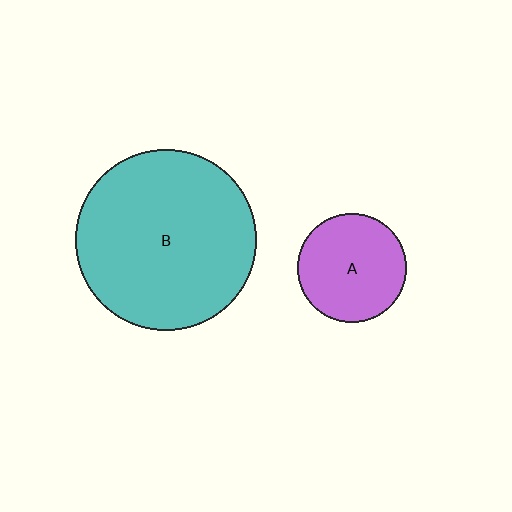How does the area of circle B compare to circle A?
Approximately 2.7 times.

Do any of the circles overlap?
No, none of the circles overlap.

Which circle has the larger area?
Circle B (teal).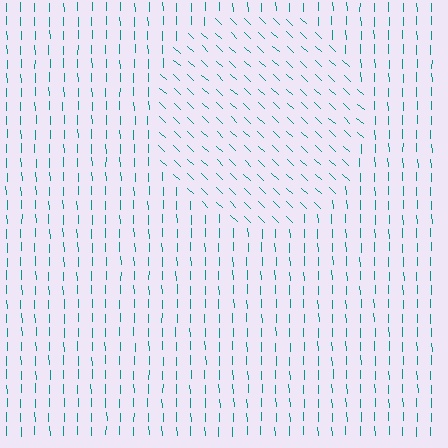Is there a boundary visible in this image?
Yes, there is a texture boundary formed by a change in line orientation.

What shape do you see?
I see a circle.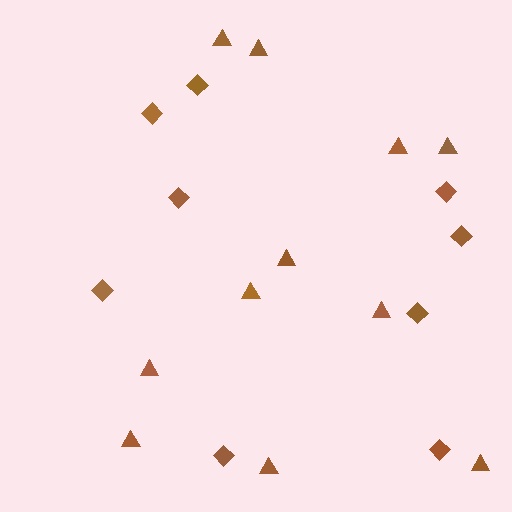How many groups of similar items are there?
There are 2 groups: one group of triangles (11) and one group of diamonds (9).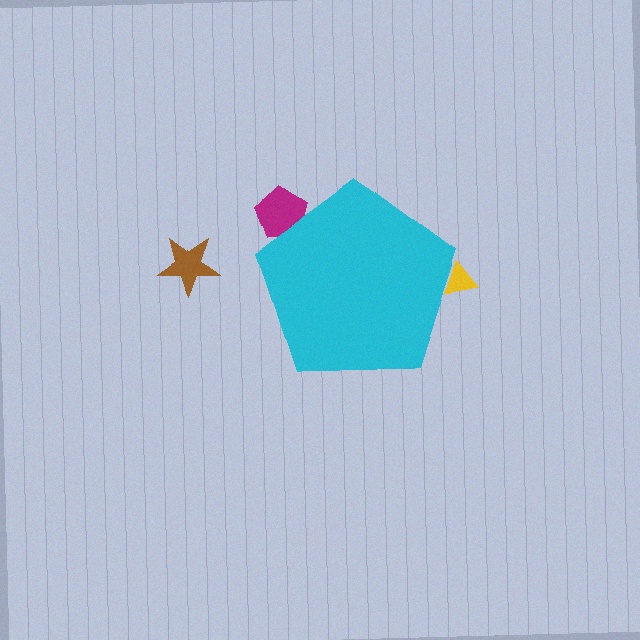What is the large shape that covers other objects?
A cyan pentagon.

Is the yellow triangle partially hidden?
Yes, the yellow triangle is partially hidden behind the cyan pentagon.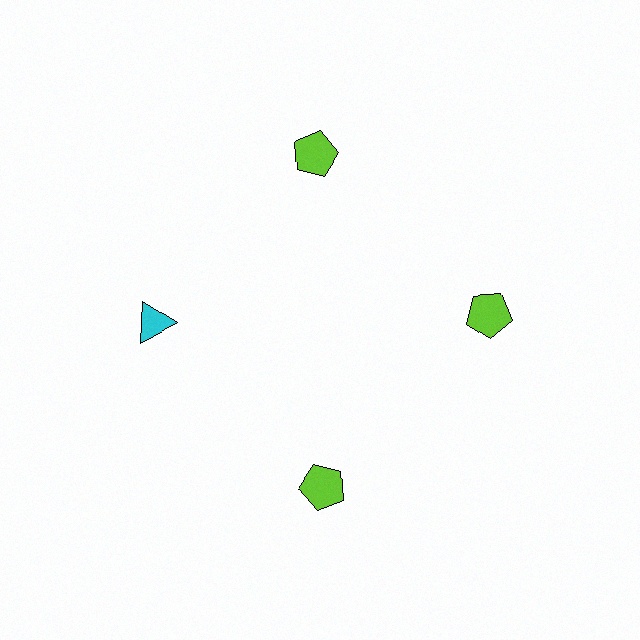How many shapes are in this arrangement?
There are 4 shapes arranged in a ring pattern.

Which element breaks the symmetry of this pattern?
The cyan triangle at roughly the 9 o'clock position breaks the symmetry. All other shapes are lime pentagons.